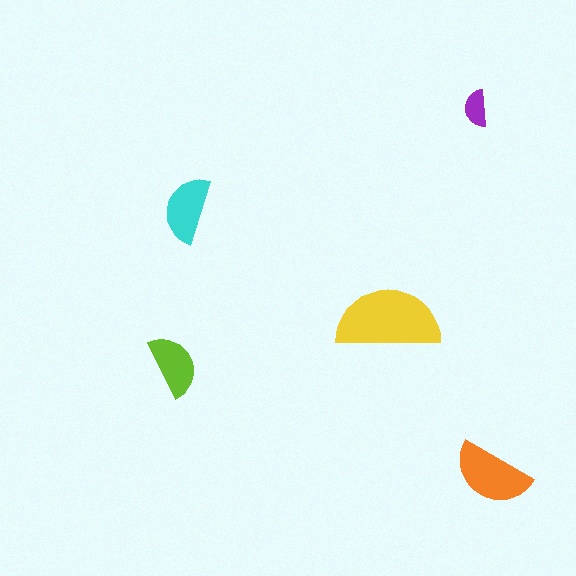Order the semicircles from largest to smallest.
the yellow one, the orange one, the cyan one, the lime one, the purple one.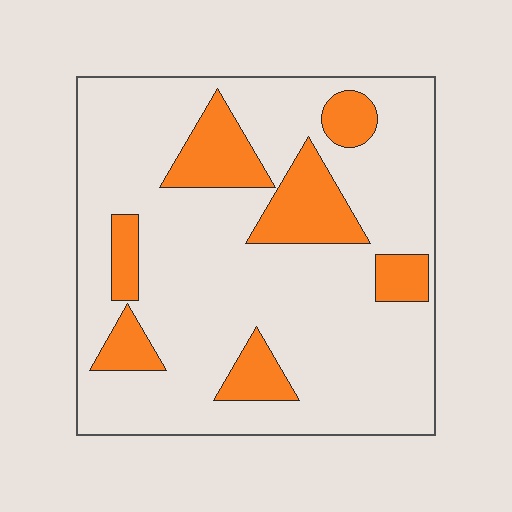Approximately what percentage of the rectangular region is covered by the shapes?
Approximately 20%.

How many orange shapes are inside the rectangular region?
7.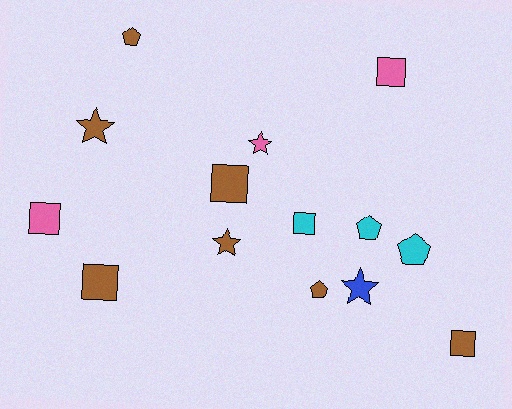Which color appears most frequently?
Brown, with 7 objects.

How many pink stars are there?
There is 1 pink star.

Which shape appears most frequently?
Square, with 6 objects.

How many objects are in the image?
There are 14 objects.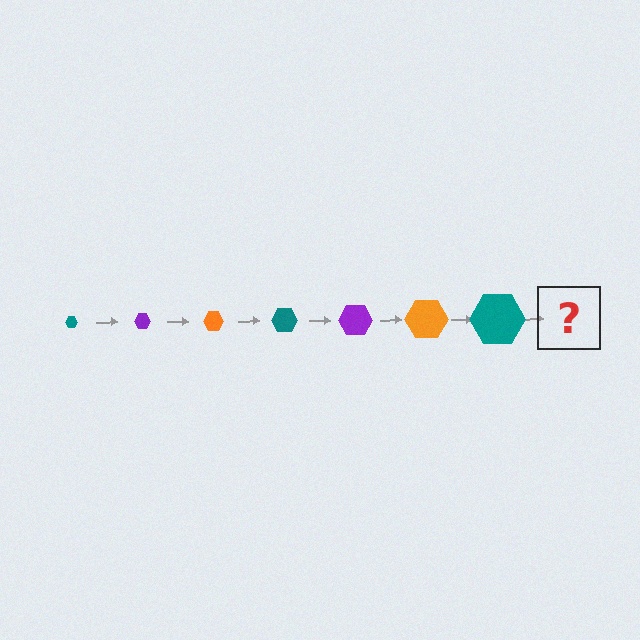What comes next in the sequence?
The next element should be a purple hexagon, larger than the previous one.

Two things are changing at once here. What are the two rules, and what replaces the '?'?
The two rules are that the hexagon grows larger each step and the color cycles through teal, purple, and orange. The '?' should be a purple hexagon, larger than the previous one.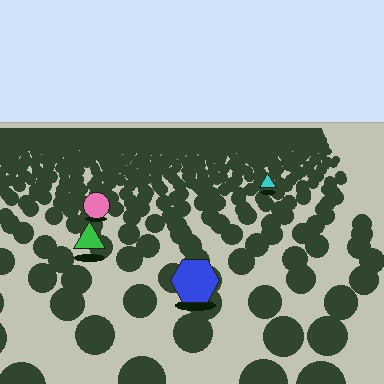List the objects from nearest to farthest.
From nearest to farthest: the blue hexagon, the green triangle, the pink circle, the cyan triangle.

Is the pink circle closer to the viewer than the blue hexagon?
No. The blue hexagon is closer — you can tell from the texture gradient: the ground texture is coarser near it.